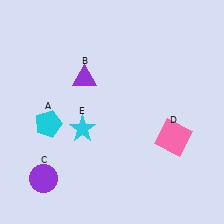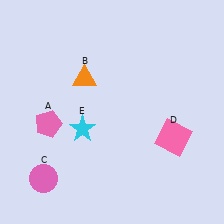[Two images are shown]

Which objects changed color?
A changed from cyan to pink. B changed from purple to orange. C changed from purple to pink.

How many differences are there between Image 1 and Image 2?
There are 3 differences between the two images.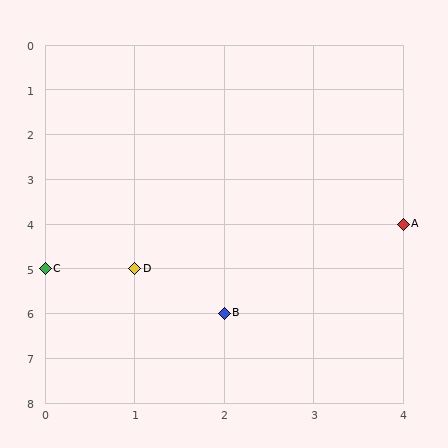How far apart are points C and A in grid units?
Points C and A are 4 columns and 1 row apart (about 4.1 grid units diagonally).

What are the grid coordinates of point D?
Point D is at grid coordinates (1, 5).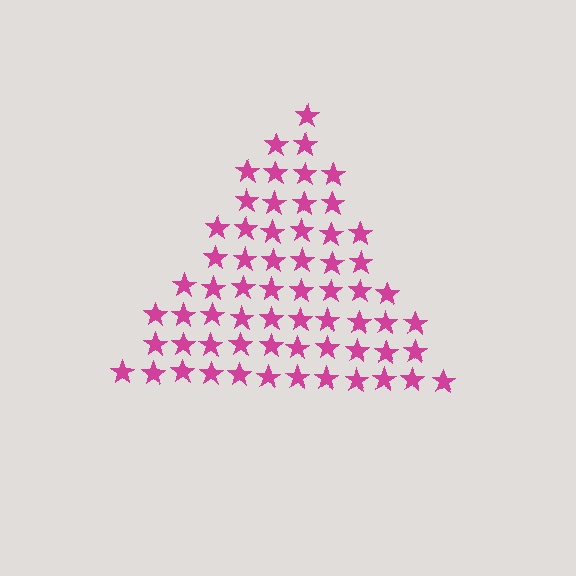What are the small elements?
The small elements are stars.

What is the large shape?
The large shape is a triangle.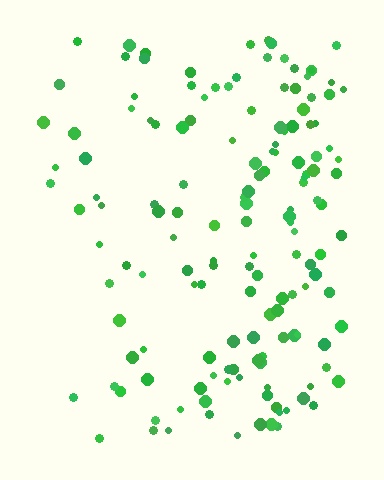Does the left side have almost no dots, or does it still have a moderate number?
Still a moderate number, just noticeably fewer than the right.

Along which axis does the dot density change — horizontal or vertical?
Horizontal.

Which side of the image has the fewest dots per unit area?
The left.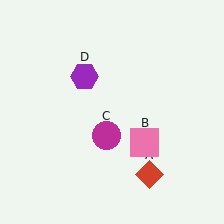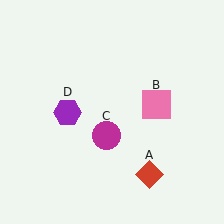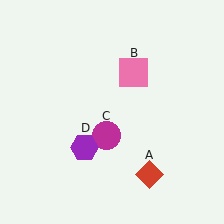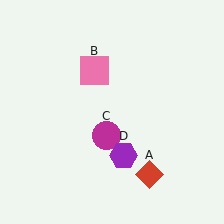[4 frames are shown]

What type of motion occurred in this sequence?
The pink square (object B), purple hexagon (object D) rotated counterclockwise around the center of the scene.